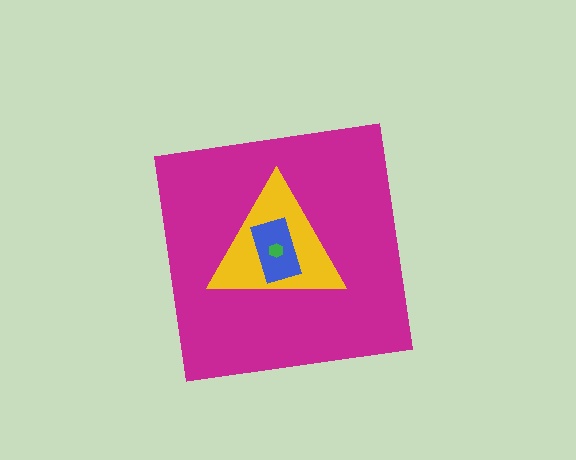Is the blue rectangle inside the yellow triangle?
Yes.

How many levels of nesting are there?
4.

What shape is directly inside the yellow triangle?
The blue rectangle.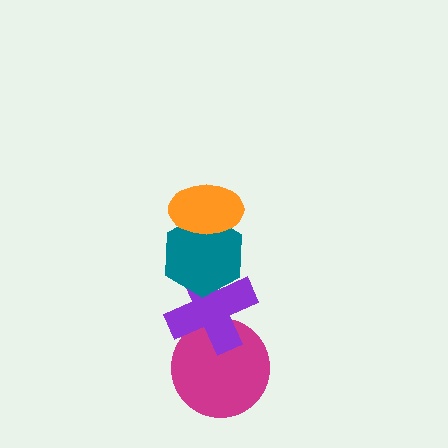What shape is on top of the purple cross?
The teal hexagon is on top of the purple cross.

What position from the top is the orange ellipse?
The orange ellipse is 1st from the top.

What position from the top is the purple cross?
The purple cross is 3rd from the top.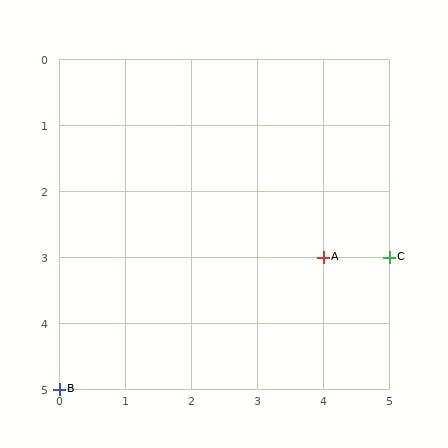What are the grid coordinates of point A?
Point A is at grid coordinates (4, 3).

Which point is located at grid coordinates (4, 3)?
Point A is at (4, 3).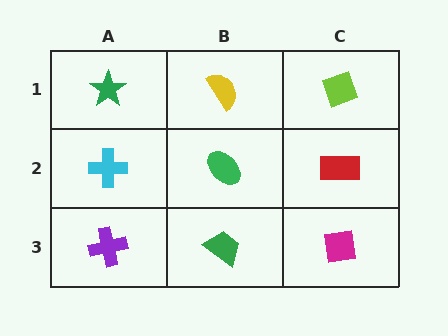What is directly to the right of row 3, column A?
A green trapezoid.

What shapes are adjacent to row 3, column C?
A red rectangle (row 2, column C), a green trapezoid (row 3, column B).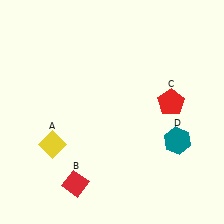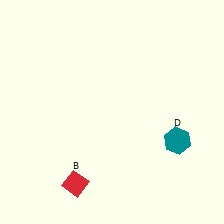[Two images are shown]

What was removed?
The red pentagon (C), the yellow diamond (A) were removed in Image 2.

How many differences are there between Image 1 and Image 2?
There are 2 differences between the two images.